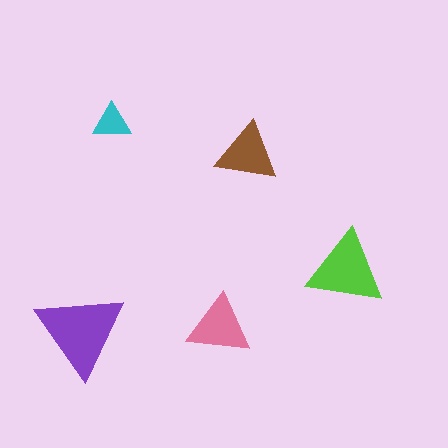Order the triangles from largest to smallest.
the purple one, the lime one, the pink one, the brown one, the cyan one.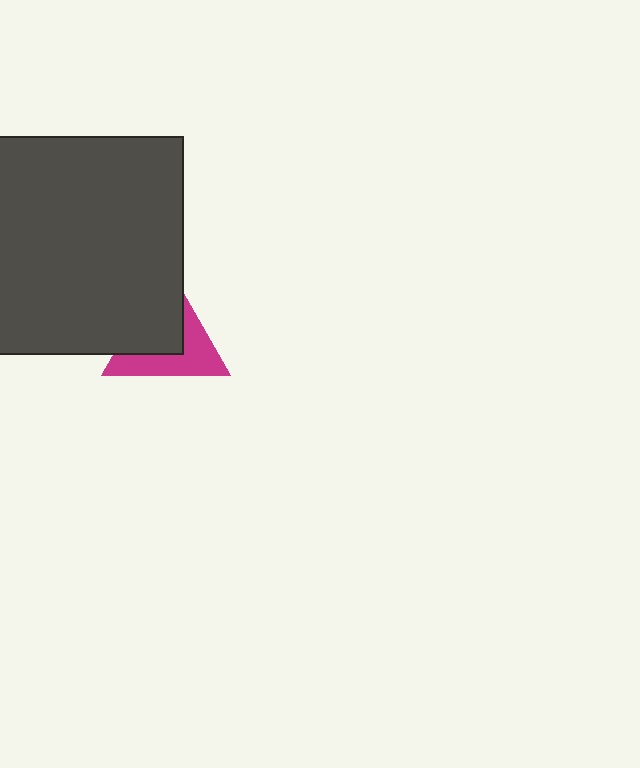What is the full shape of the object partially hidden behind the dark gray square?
The partially hidden object is a magenta triangle.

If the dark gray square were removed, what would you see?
You would see the complete magenta triangle.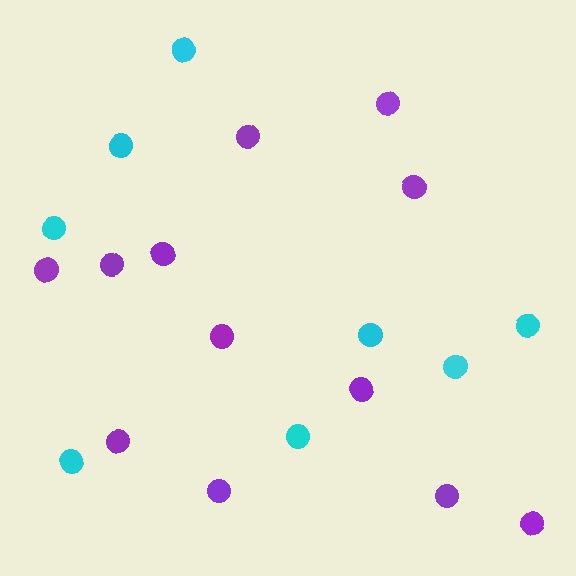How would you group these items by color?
There are 2 groups: one group of cyan circles (8) and one group of purple circles (12).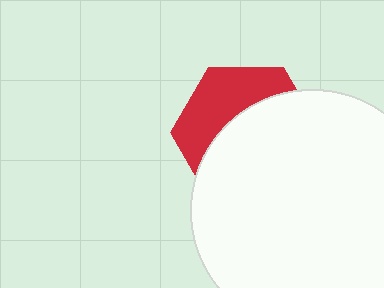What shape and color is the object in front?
The object in front is a white circle.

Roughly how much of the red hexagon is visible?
A small part of it is visible (roughly 38%).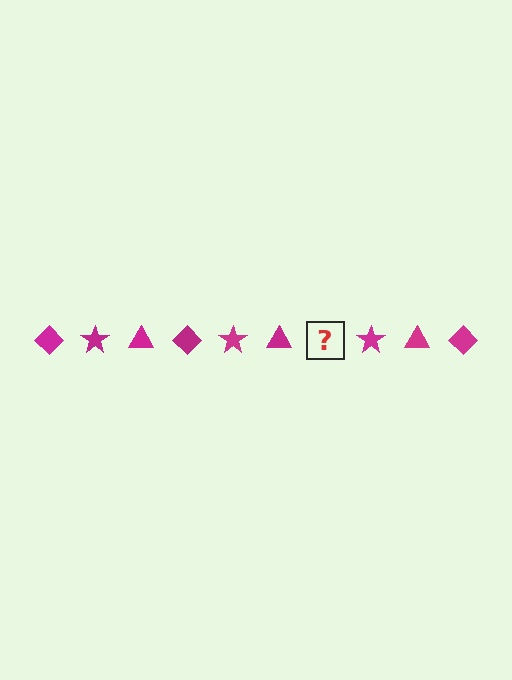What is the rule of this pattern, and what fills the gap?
The rule is that the pattern cycles through diamond, star, triangle shapes in magenta. The gap should be filled with a magenta diamond.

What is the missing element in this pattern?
The missing element is a magenta diamond.